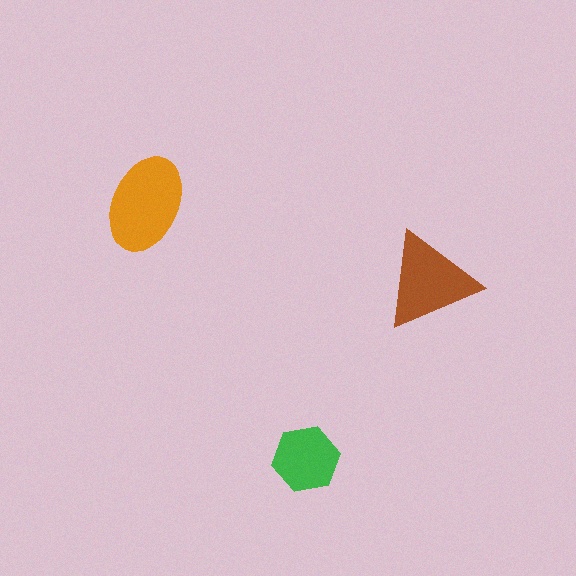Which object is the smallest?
The green hexagon.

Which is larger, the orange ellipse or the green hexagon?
The orange ellipse.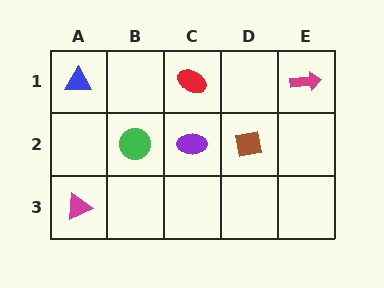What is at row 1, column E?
A magenta arrow.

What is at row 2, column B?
A green circle.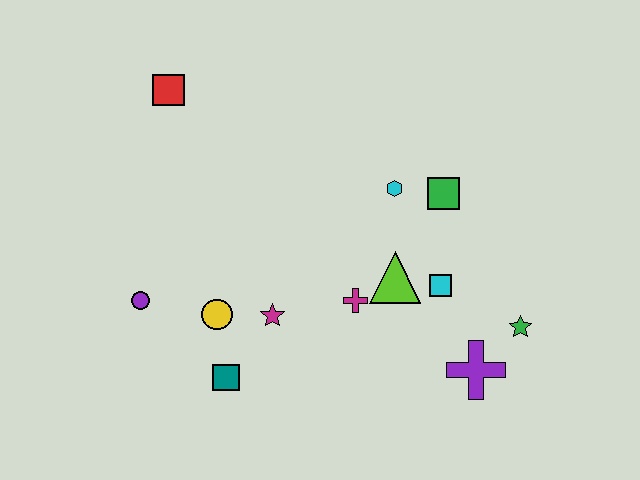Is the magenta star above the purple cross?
Yes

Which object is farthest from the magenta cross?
The red square is farthest from the magenta cross.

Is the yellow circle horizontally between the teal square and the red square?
Yes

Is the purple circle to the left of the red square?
Yes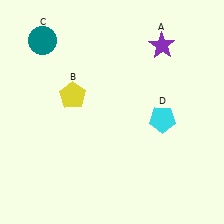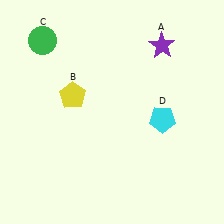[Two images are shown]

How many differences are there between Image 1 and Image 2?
There is 1 difference between the two images.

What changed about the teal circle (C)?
In Image 1, C is teal. In Image 2, it changed to green.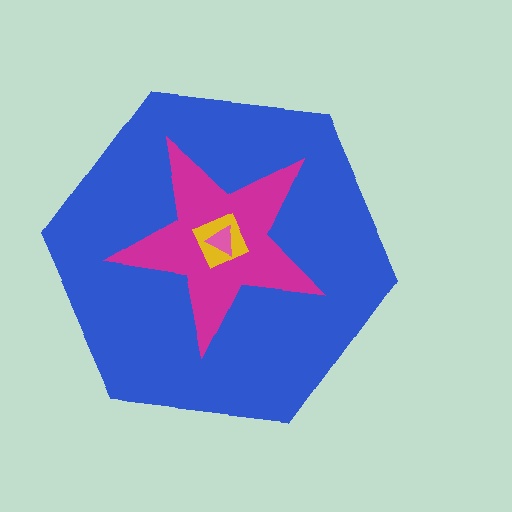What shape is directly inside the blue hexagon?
The magenta star.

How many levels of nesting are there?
4.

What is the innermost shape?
The pink triangle.